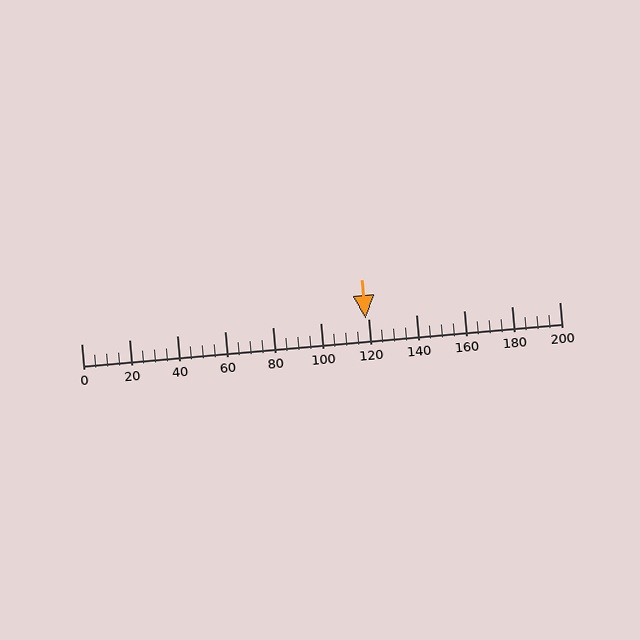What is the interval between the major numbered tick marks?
The major tick marks are spaced 20 units apart.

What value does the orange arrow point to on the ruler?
The orange arrow points to approximately 119.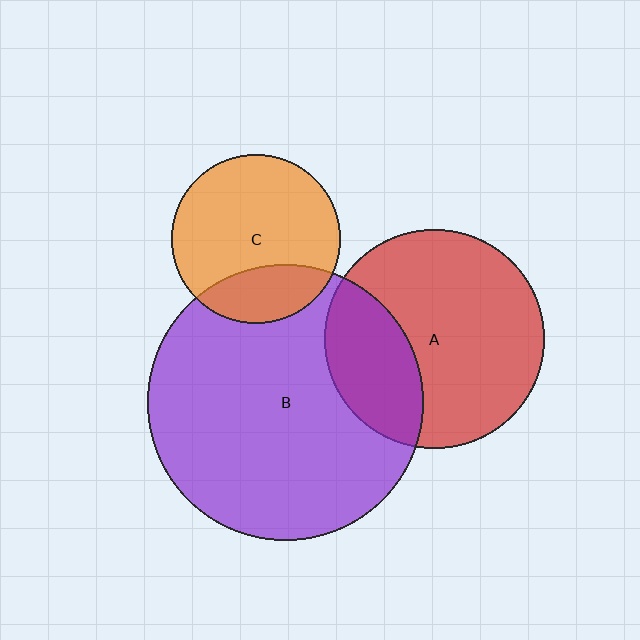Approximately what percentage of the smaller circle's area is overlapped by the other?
Approximately 30%.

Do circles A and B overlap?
Yes.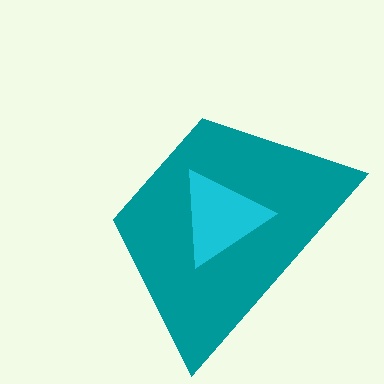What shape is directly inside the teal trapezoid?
The cyan triangle.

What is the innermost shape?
The cyan triangle.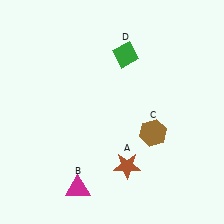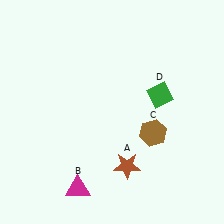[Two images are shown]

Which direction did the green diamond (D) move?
The green diamond (D) moved down.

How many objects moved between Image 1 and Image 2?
1 object moved between the two images.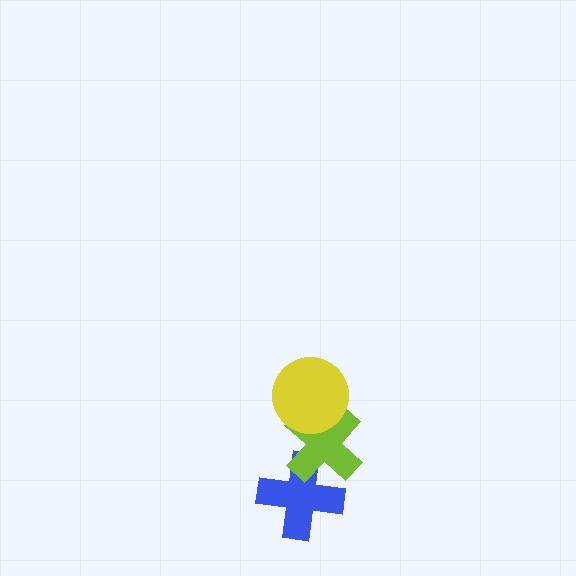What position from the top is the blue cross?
The blue cross is 3rd from the top.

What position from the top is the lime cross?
The lime cross is 2nd from the top.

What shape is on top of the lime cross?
The yellow circle is on top of the lime cross.